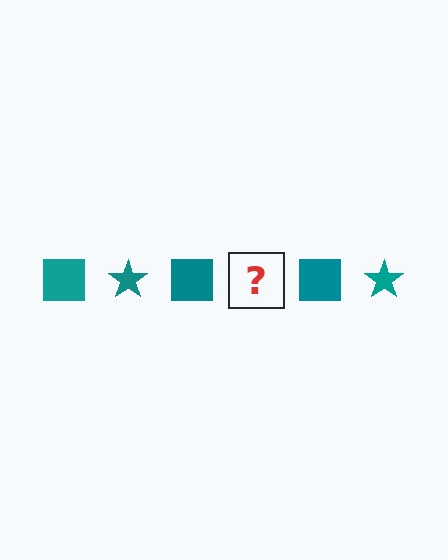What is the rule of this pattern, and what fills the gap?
The rule is that the pattern cycles through square, star shapes in teal. The gap should be filled with a teal star.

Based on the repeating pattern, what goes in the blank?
The blank should be a teal star.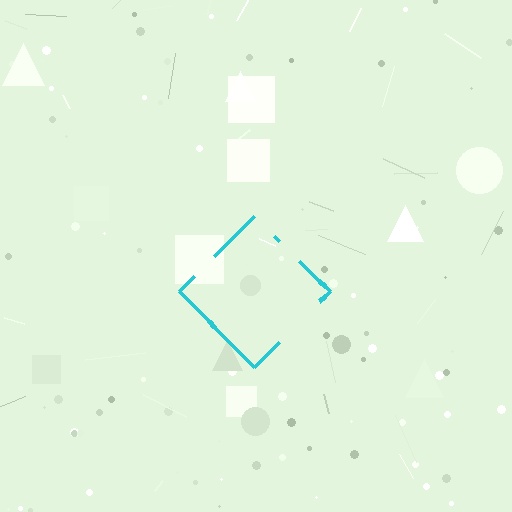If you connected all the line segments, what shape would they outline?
They would outline a diamond.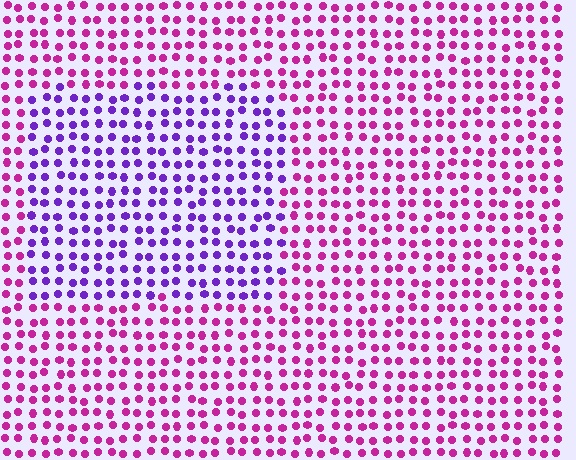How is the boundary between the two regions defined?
The boundary is defined purely by a slight shift in hue (about 47 degrees). Spacing, size, and orientation are identical on both sides.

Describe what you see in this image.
The image is filled with small magenta elements in a uniform arrangement. A rectangle-shaped region is visible where the elements are tinted to a slightly different hue, forming a subtle color boundary.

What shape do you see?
I see a rectangle.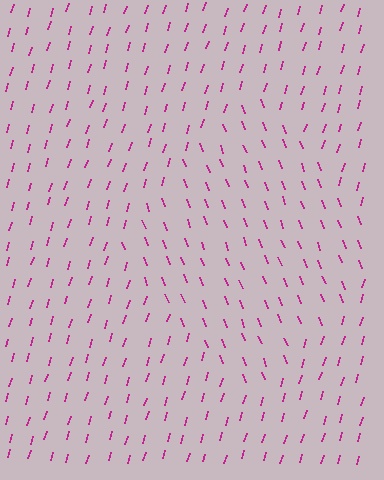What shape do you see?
I see a diamond.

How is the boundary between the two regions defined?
The boundary is defined purely by a change in line orientation (approximately 38 degrees difference). All lines are the same color and thickness.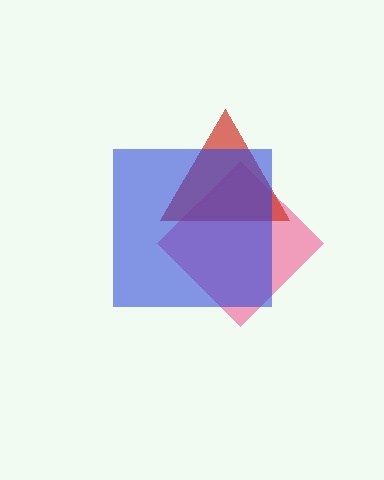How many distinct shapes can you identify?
There are 3 distinct shapes: a pink diamond, a red triangle, a blue square.